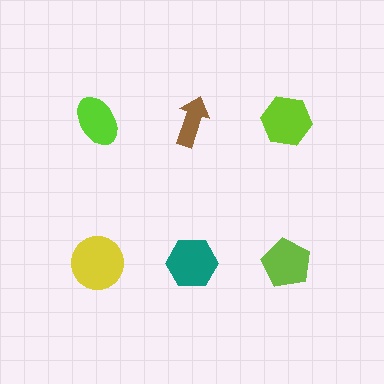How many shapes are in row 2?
3 shapes.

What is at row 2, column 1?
A yellow circle.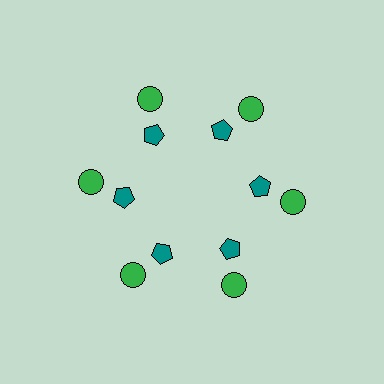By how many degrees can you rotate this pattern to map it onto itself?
The pattern maps onto itself every 60 degrees of rotation.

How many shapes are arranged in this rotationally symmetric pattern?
There are 12 shapes, arranged in 6 groups of 2.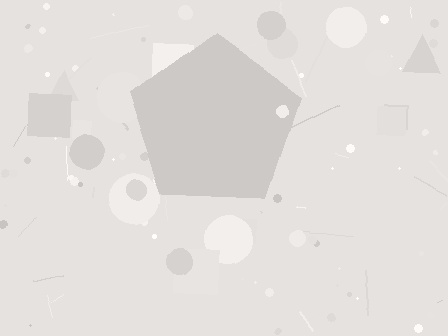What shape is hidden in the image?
A pentagon is hidden in the image.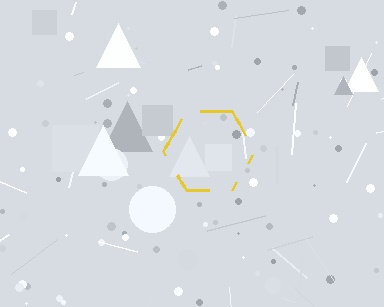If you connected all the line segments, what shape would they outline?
They would outline a hexagon.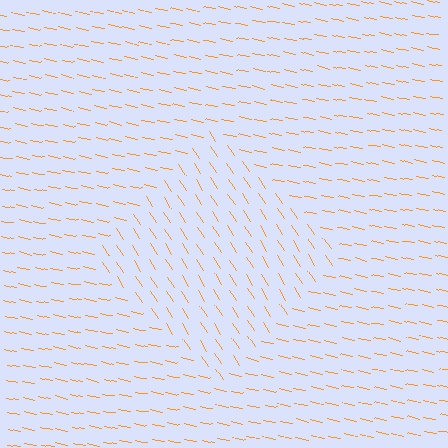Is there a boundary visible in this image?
Yes, there is a texture boundary formed by a change in line orientation.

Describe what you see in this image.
The image is filled with small orange line segments. A diamond region in the image has lines oriented differently from the surrounding lines, creating a visible texture boundary.